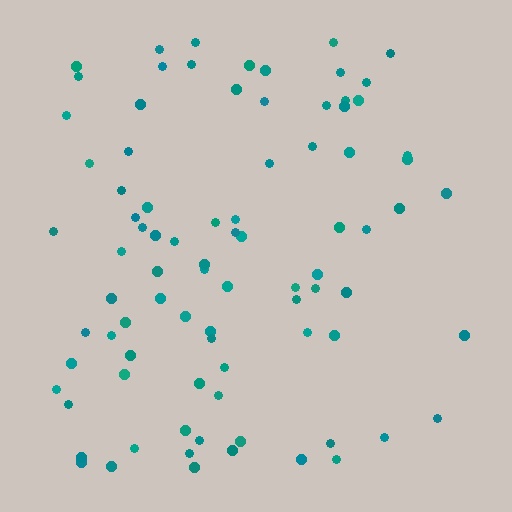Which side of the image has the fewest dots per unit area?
The right.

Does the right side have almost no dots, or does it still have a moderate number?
Still a moderate number, just noticeably fewer than the left.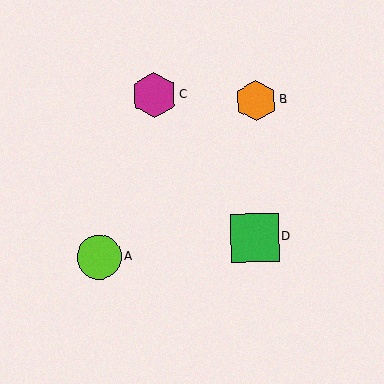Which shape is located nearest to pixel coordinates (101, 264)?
The lime circle (labeled A) at (99, 257) is nearest to that location.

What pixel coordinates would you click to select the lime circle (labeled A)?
Click at (99, 257) to select the lime circle A.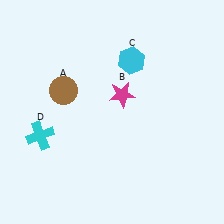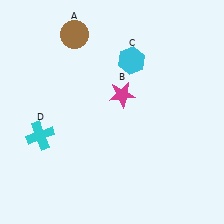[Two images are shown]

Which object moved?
The brown circle (A) moved up.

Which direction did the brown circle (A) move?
The brown circle (A) moved up.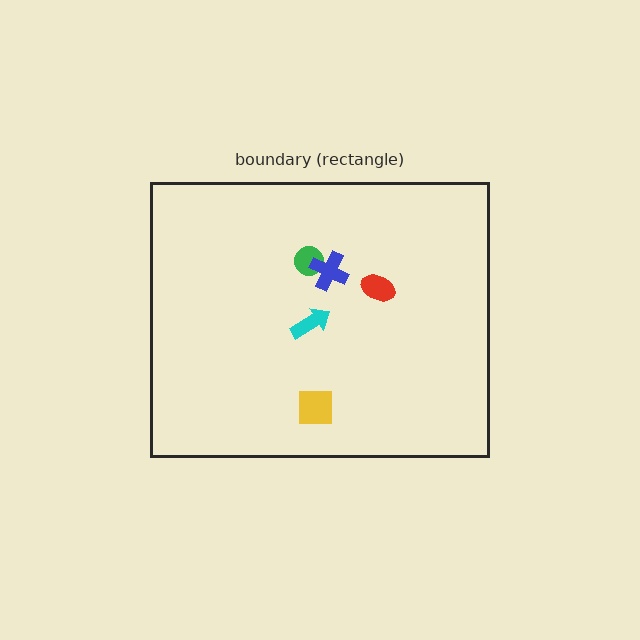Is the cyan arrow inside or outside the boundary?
Inside.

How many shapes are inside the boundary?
5 inside, 0 outside.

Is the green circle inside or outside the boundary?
Inside.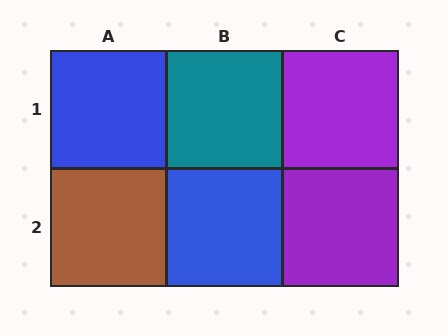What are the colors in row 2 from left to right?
Brown, blue, purple.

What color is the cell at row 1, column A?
Blue.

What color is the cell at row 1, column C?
Purple.